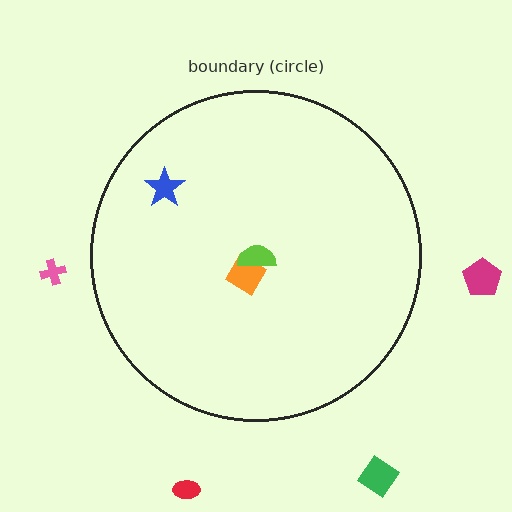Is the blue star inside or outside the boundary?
Inside.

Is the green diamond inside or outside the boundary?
Outside.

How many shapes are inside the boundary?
3 inside, 4 outside.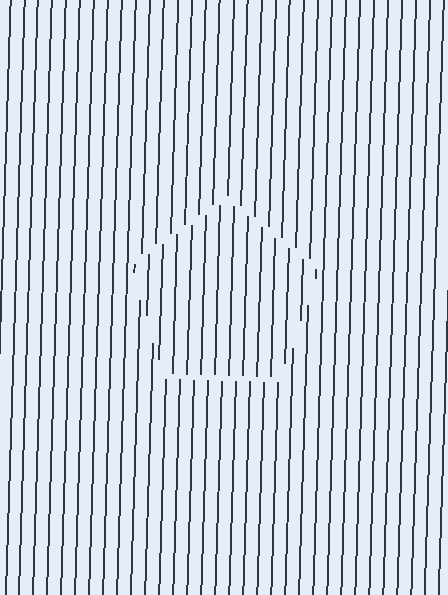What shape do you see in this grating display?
An illusory pentagon. The interior of the shape contains the same grating, shifted by half a period — the contour is defined by the phase discontinuity where line-ends from the inner and outer gratings abut.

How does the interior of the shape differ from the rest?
The interior of the shape contains the same grating, shifted by half a period — the contour is defined by the phase discontinuity where line-ends from the inner and outer gratings abut.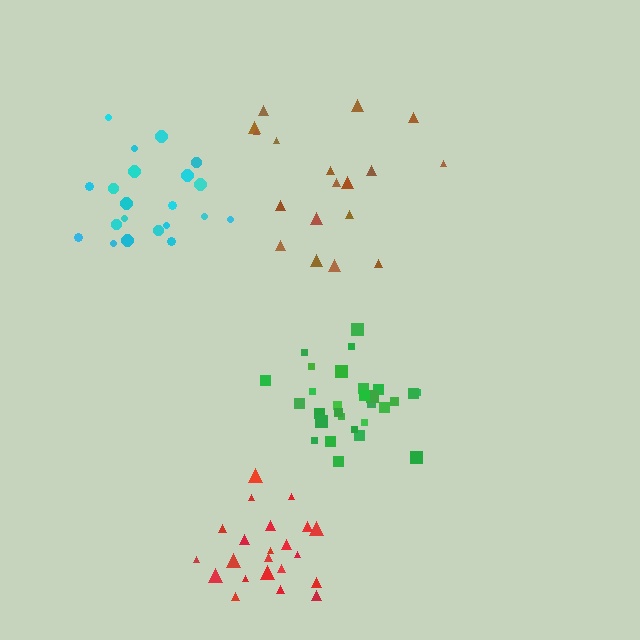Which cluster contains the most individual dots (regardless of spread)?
Green (29).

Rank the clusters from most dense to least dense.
green, cyan, red, brown.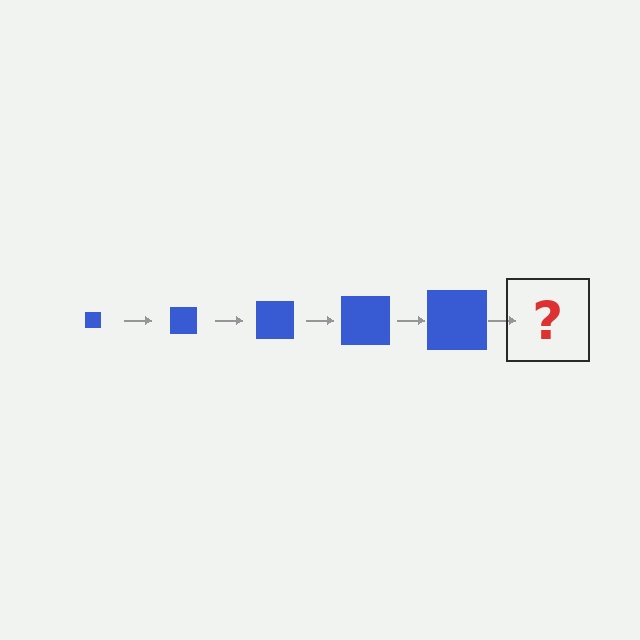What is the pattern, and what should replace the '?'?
The pattern is that the square gets progressively larger each step. The '?' should be a blue square, larger than the previous one.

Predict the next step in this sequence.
The next step is a blue square, larger than the previous one.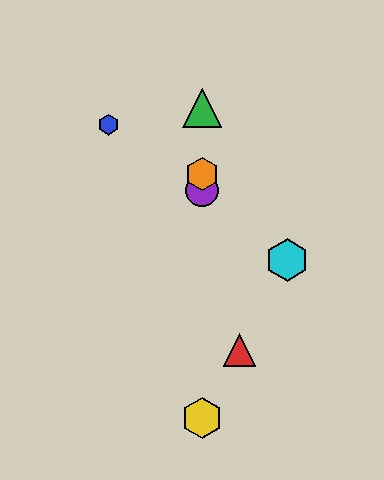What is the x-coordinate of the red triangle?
The red triangle is at x≈239.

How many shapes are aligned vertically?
4 shapes (the green triangle, the yellow hexagon, the purple circle, the orange hexagon) are aligned vertically.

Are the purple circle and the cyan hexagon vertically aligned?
No, the purple circle is at x≈202 and the cyan hexagon is at x≈287.